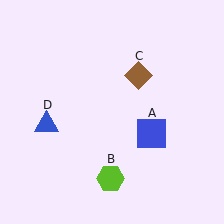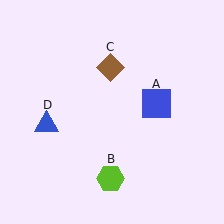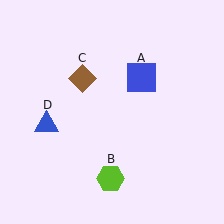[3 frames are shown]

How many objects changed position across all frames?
2 objects changed position: blue square (object A), brown diamond (object C).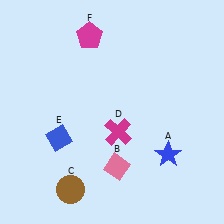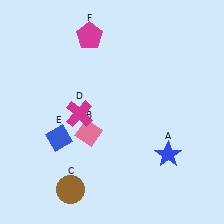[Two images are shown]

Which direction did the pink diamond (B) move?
The pink diamond (B) moved up.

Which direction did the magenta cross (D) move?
The magenta cross (D) moved left.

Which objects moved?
The objects that moved are: the pink diamond (B), the magenta cross (D).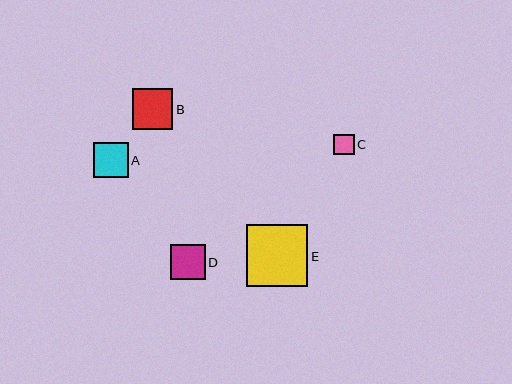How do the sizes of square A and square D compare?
Square A and square D are approximately the same size.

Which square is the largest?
Square E is the largest with a size of approximately 62 pixels.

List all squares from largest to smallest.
From largest to smallest: E, B, A, D, C.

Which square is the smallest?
Square C is the smallest with a size of approximately 21 pixels.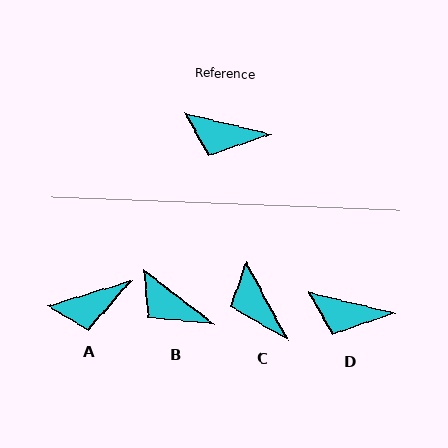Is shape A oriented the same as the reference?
No, it is off by about 30 degrees.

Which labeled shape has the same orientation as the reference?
D.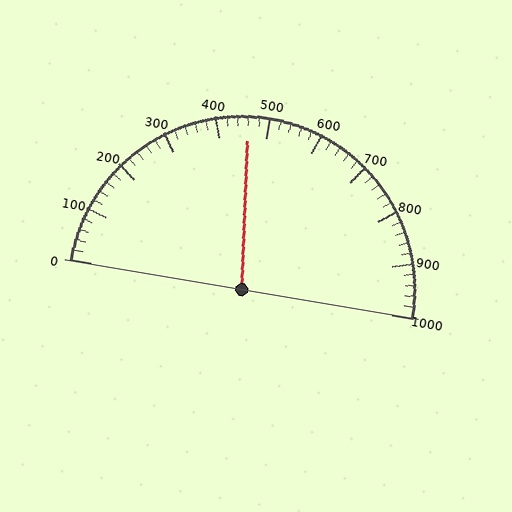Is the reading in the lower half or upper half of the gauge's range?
The reading is in the lower half of the range (0 to 1000).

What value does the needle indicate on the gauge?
The needle indicates approximately 460.